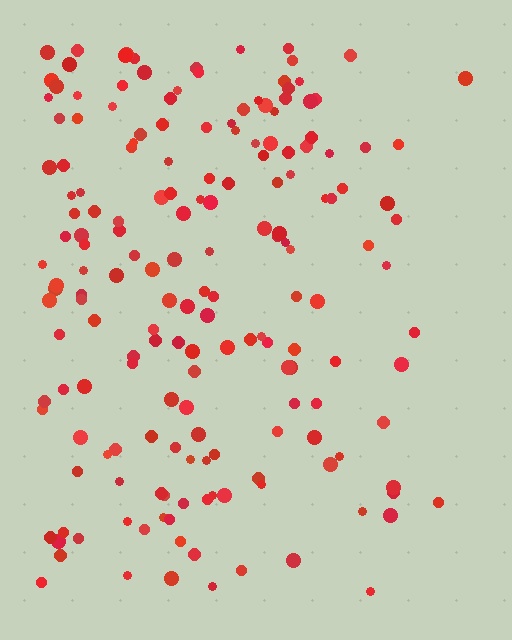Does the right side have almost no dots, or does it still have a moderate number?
Still a moderate number, just noticeably fewer than the left.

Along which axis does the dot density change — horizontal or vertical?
Horizontal.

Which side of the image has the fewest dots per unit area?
The right.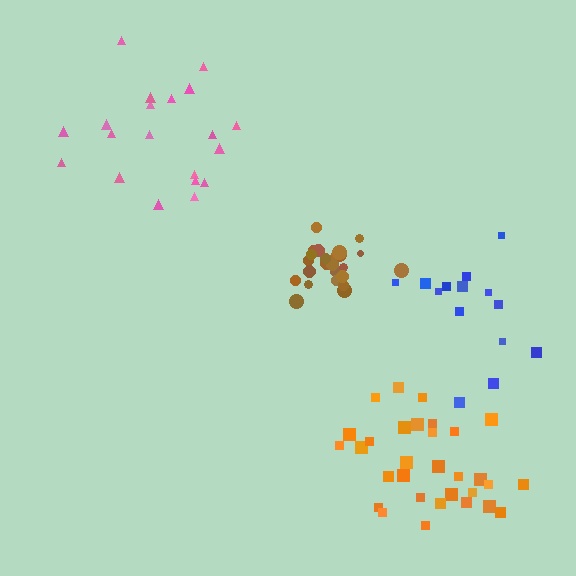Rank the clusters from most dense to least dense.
brown, orange, pink, blue.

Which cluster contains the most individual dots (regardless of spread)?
Orange (31).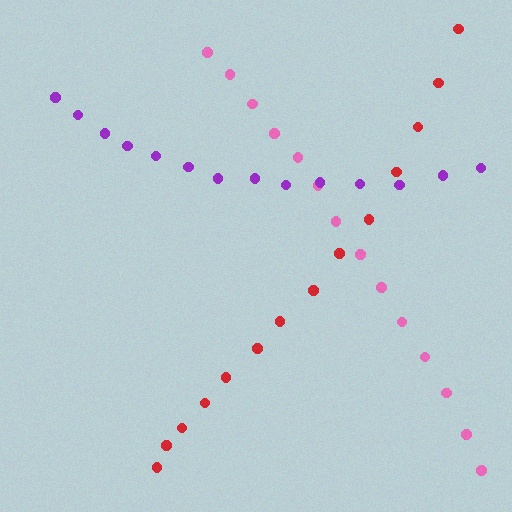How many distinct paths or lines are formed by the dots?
There are 3 distinct paths.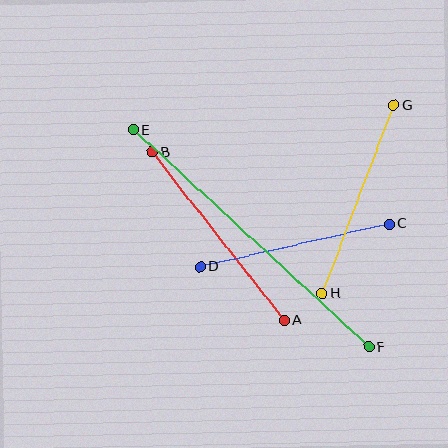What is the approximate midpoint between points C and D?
The midpoint is at approximately (295, 245) pixels.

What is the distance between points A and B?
The distance is approximately 214 pixels.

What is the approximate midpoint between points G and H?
The midpoint is at approximately (358, 199) pixels.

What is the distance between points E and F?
The distance is approximately 321 pixels.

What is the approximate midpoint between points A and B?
The midpoint is at approximately (218, 236) pixels.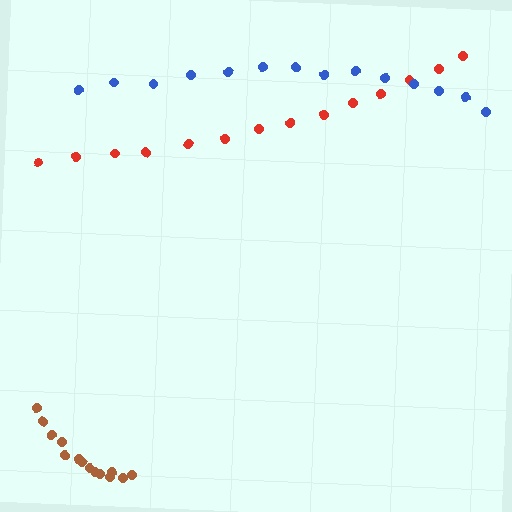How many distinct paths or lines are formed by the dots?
There are 3 distinct paths.